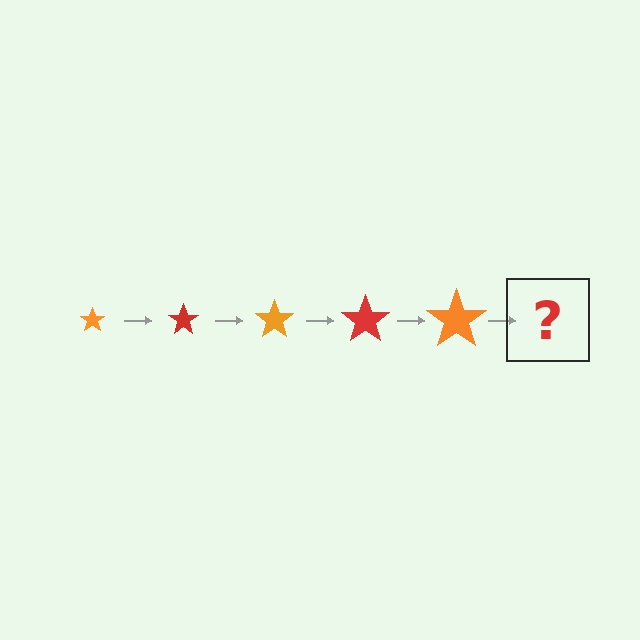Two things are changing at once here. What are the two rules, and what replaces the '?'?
The two rules are that the star grows larger each step and the color cycles through orange and red. The '?' should be a red star, larger than the previous one.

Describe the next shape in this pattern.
It should be a red star, larger than the previous one.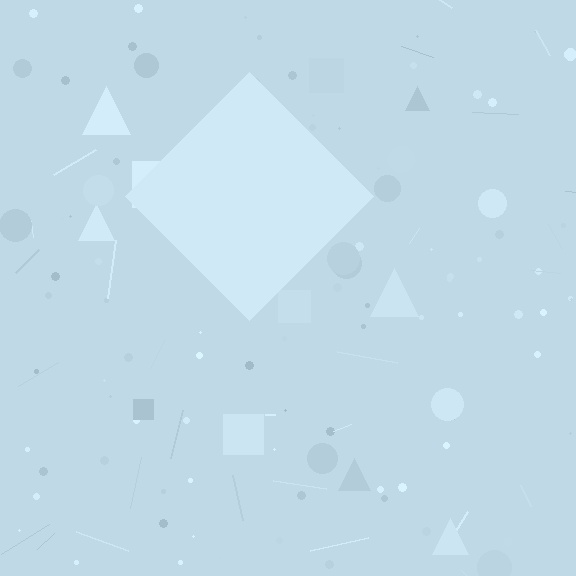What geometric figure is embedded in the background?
A diamond is embedded in the background.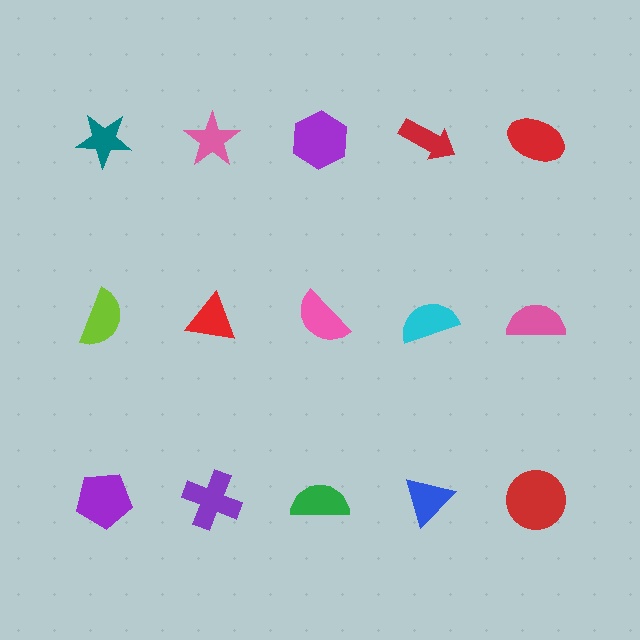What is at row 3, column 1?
A purple pentagon.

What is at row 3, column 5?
A red circle.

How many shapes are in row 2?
5 shapes.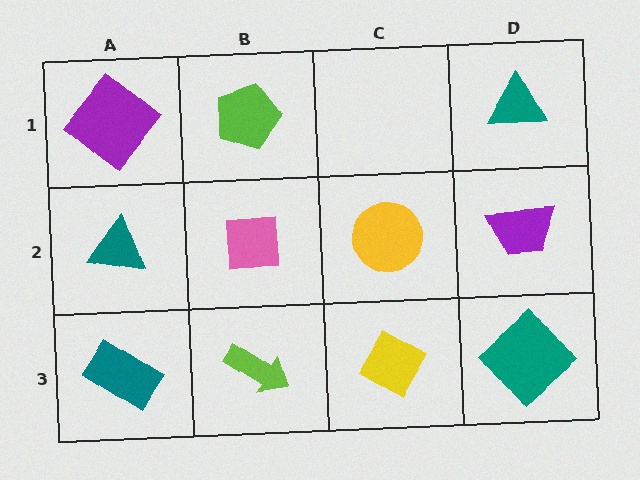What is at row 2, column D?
A purple trapezoid.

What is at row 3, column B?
A lime arrow.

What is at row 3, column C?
A yellow diamond.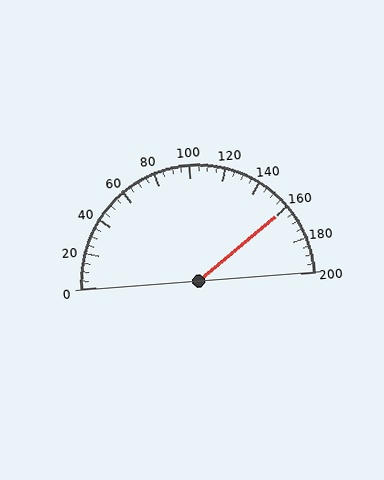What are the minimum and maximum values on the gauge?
The gauge ranges from 0 to 200.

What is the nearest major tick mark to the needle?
The nearest major tick mark is 160.